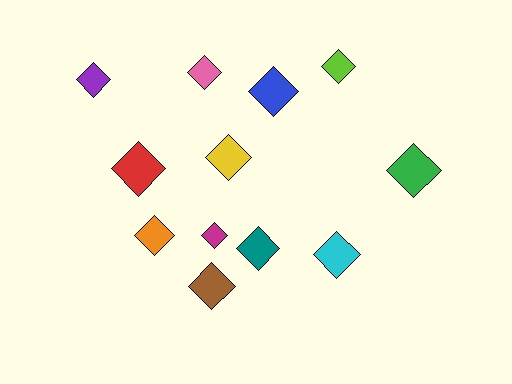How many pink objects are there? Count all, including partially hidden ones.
There is 1 pink object.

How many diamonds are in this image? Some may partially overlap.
There are 12 diamonds.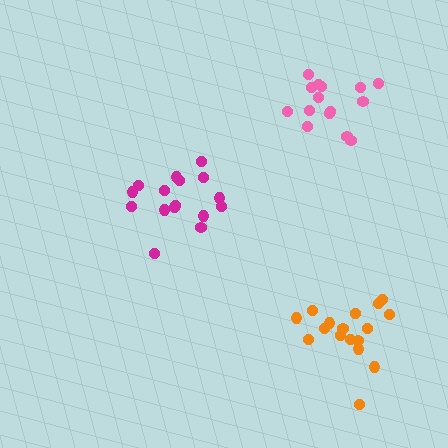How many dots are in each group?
Group 1: 16 dots, Group 2: 15 dots, Group 3: 17 dots (48 total).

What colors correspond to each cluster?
The clusters are colored: magenta, pink, orange.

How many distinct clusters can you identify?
There are 3 distinct clusters.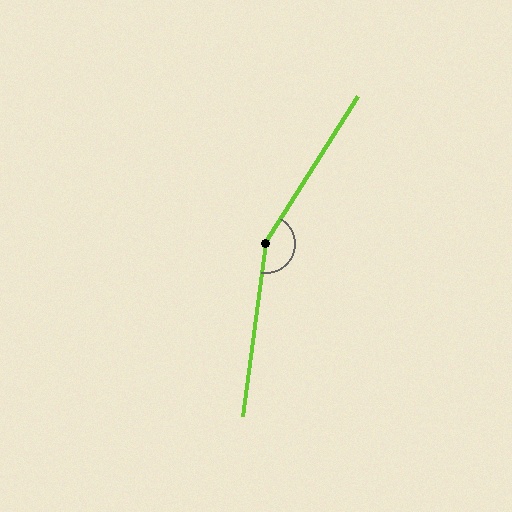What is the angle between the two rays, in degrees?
Approximately 156 degrees.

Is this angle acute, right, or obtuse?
It is obtuse.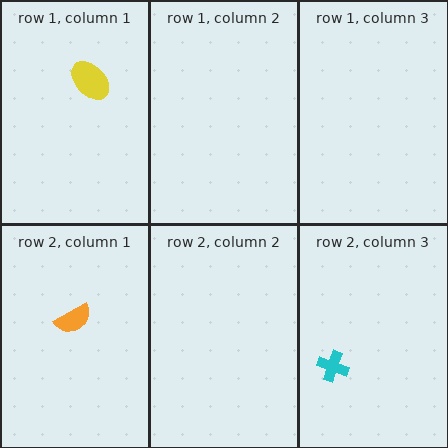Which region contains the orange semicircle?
The row 2, column 1 region.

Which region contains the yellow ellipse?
The row 1, column 1 region.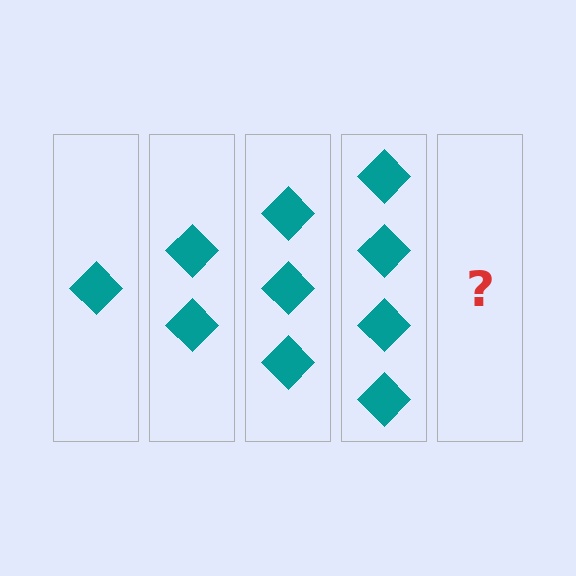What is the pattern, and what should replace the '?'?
The pattern is that each step adds one more diamond. The '?' should be 5 diamonds.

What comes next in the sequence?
The next element should be 5 diamonds.